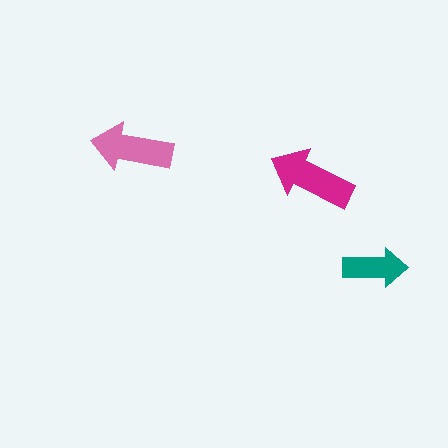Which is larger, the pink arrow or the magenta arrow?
The magenta one.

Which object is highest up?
The pink arrow is topmost.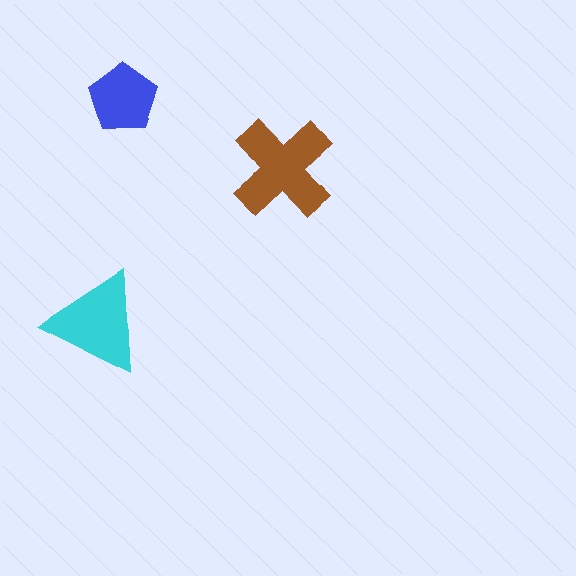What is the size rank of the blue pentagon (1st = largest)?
3rd.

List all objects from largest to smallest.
The brown cross, the cyan triangle, the blue pentagon.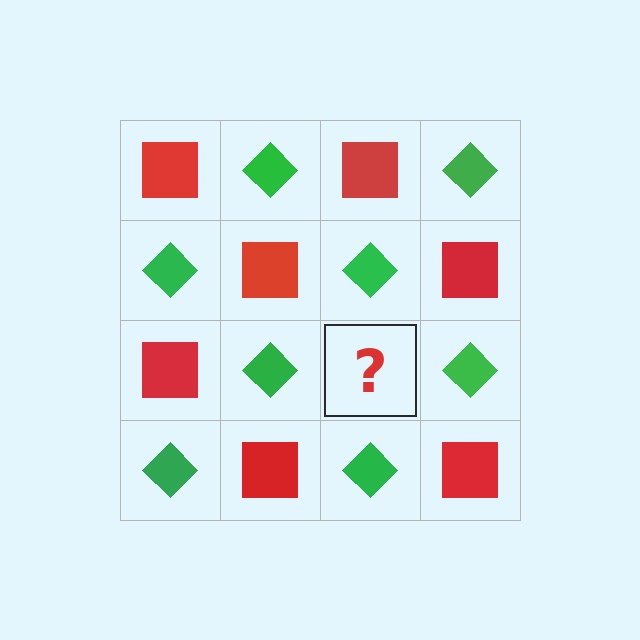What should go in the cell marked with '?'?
The missing cell should contain a red square.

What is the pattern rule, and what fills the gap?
The rule is that it alternates red square and green diamond in a checkerboard pattern. The gap should be filled with a red square.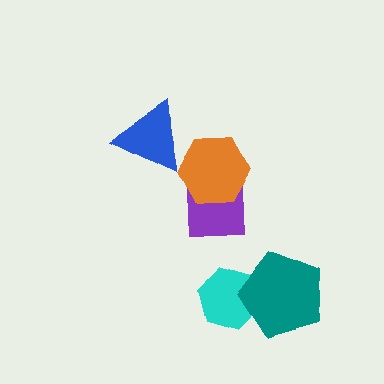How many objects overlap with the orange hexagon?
1 object overlaps with the orange hexagon.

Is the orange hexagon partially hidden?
No, no other shape covers it.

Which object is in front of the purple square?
The orange hexagon is in front of the purple square.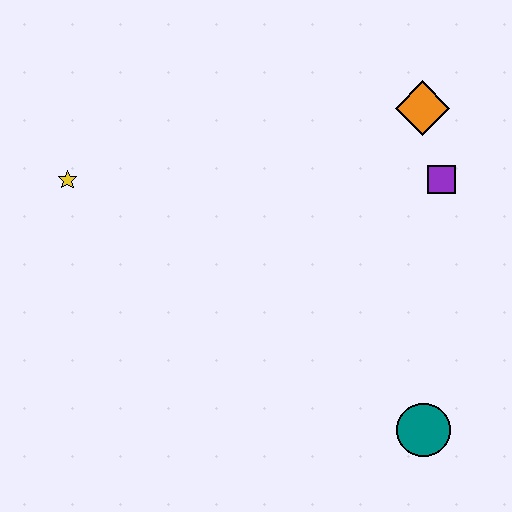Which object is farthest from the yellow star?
The teal circle is farthest from the yellow star.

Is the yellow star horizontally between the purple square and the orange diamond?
No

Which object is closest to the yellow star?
The orange diamond is closest to the yellow star.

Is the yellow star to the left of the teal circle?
Yes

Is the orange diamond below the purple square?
No